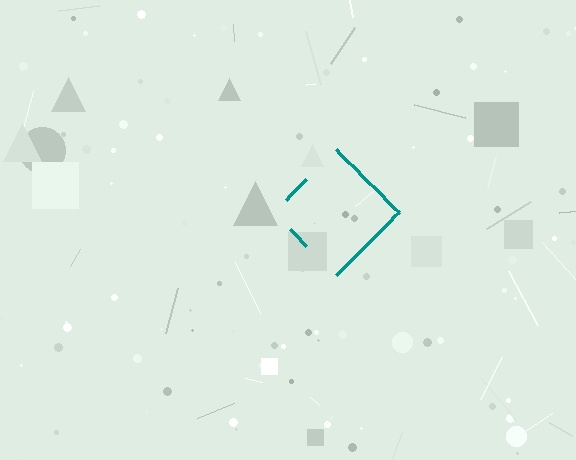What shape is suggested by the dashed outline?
The dashed outline suggests a diamond.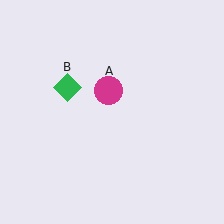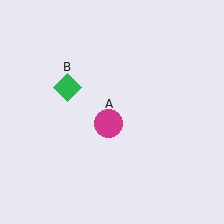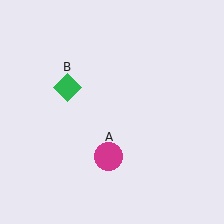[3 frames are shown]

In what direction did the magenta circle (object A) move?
The magenta circle (object A) moved down.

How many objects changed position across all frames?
1 object changed position: magenta circle (object A).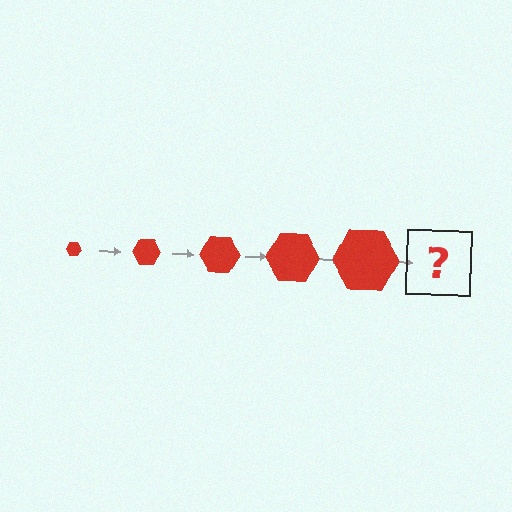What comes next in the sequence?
The next element should be a red hexagon, larger than the previous one.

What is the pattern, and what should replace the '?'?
The pattern is that the hexagon gets progressively larger each step. The '?' should be a red hexagon, larger than the previous one.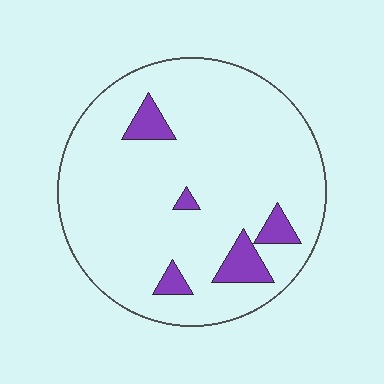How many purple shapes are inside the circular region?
5.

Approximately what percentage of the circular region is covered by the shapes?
Approximately 10%.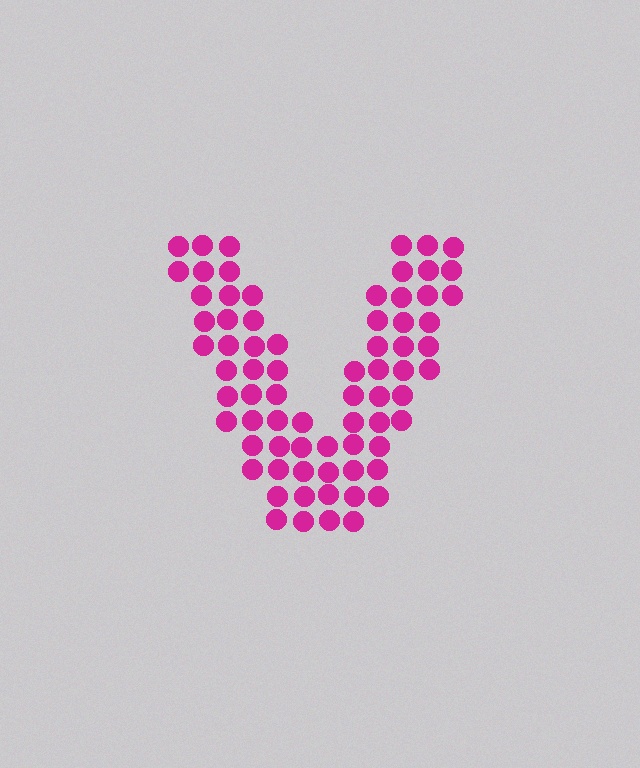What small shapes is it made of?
It is made of small circles.